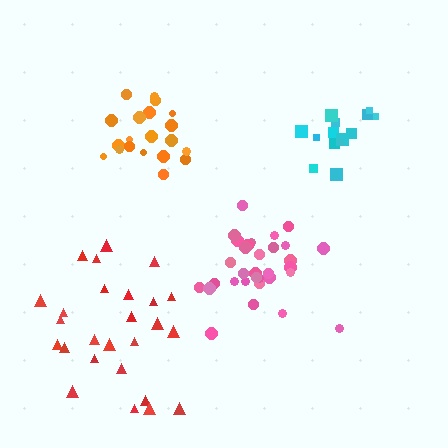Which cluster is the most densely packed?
Pink.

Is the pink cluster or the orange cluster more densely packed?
Pink.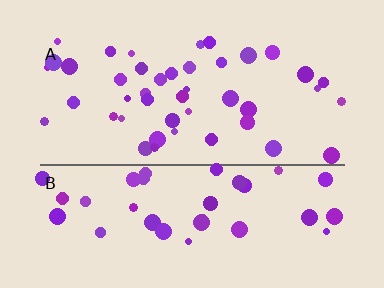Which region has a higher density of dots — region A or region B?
A (the top).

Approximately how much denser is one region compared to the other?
Approximately 1.2× — region A over region B.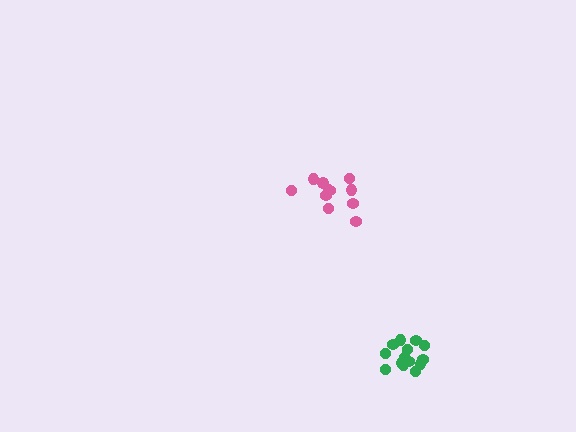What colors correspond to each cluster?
The clusters are colored: pink, green.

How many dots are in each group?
Group 1: 11 dots, Group 2: 14 dots (25 total).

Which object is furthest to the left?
The pink cluster is leftmost.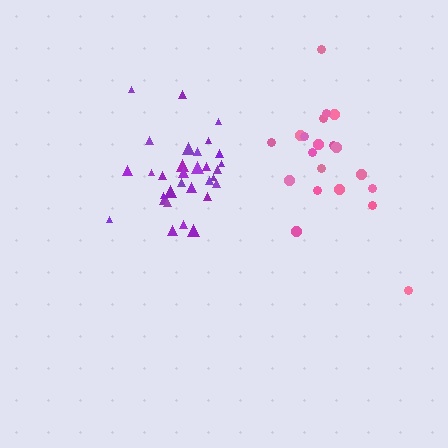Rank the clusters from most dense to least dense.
purple, pink.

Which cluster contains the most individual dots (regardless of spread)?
Purple (31).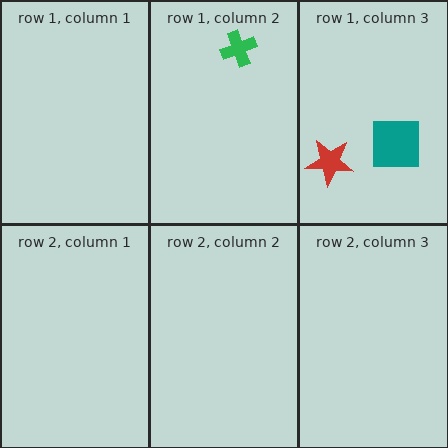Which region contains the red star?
The row 1, column 3 region.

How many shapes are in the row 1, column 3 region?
2.